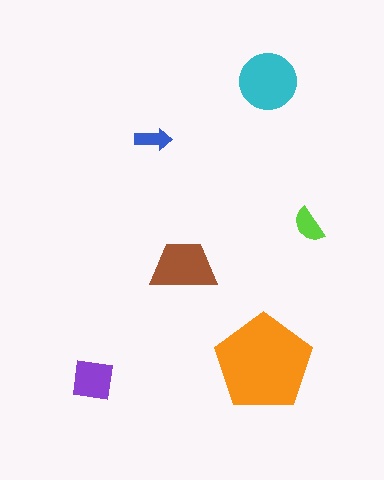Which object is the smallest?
The blue arrow.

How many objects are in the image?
There are 6 objects in the image.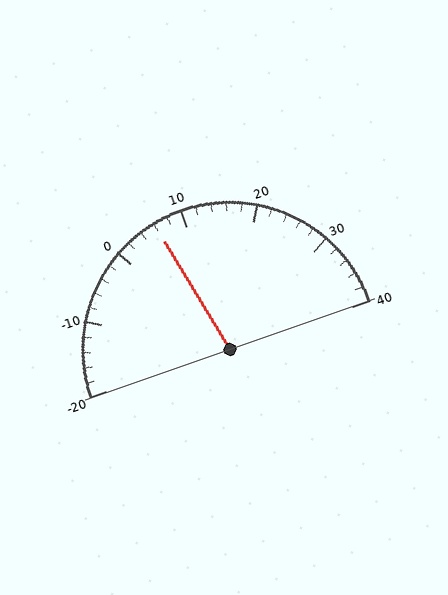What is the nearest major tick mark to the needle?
The nearest major tick mark is 10.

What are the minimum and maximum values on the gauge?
The gauge ranges from -20 to 40.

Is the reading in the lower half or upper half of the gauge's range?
The reading is in the lower half of the range (-20 to 40).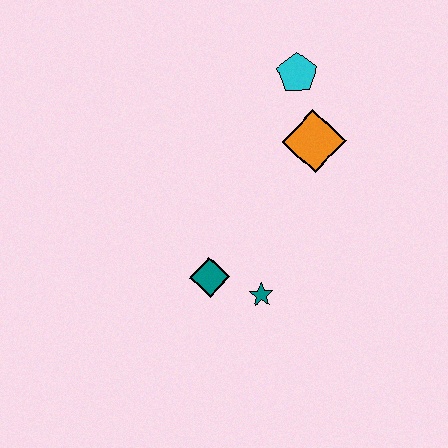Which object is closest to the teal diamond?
The teal star is closest to the teal diamond.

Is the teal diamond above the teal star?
Yes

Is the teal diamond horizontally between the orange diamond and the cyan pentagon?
No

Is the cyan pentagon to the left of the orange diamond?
Yes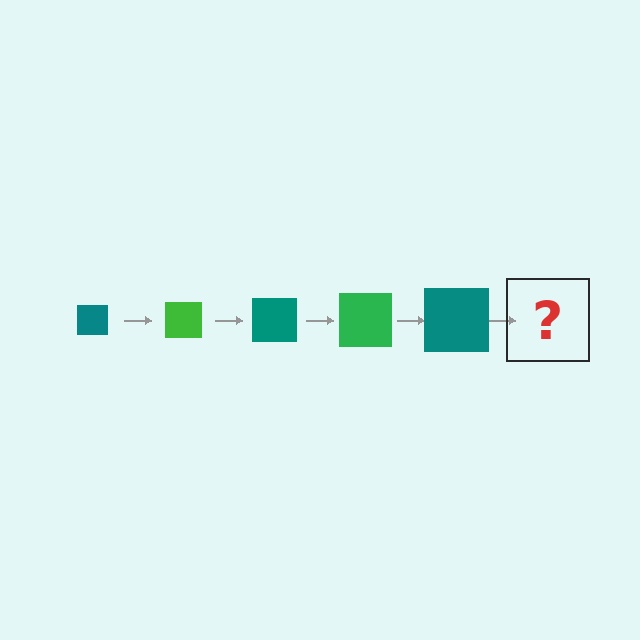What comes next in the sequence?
The next element should be a green square, larger than the previous one.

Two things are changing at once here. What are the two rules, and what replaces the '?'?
The two rules are that the square grows larger each step and the color cycles through teal and green. The '?' should be a green square, larger than the previous one.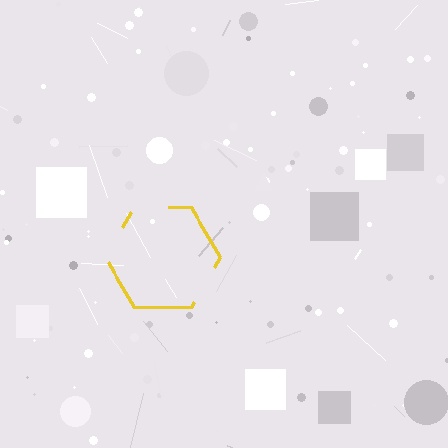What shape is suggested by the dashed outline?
The dashed outline suggests a hexagon.